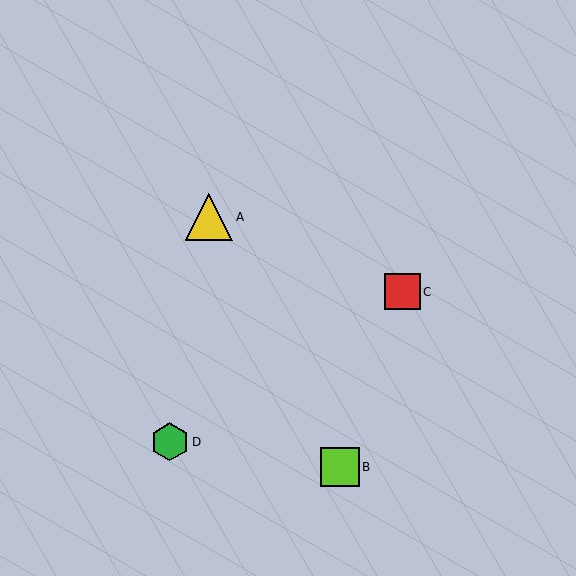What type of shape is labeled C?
Shape C is a red square.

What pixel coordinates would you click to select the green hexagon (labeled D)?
Click at (170, 442) to select the green hexagon D.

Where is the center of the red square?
The center of the red square is at (402, 292).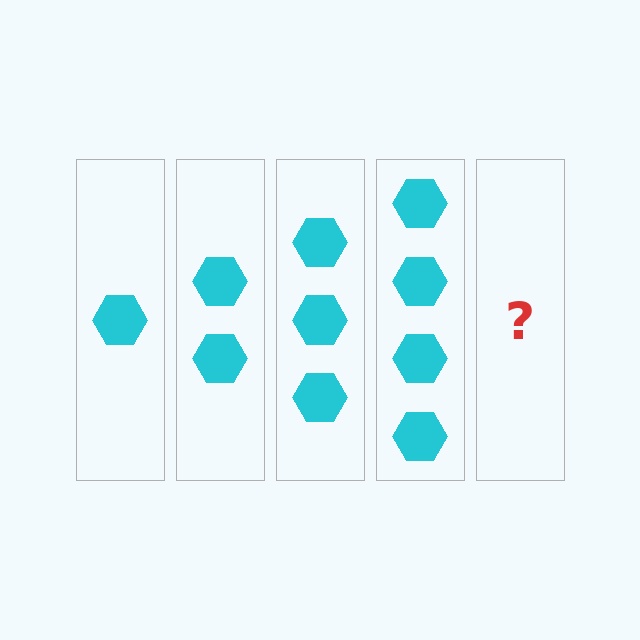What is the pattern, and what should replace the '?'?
The pattern is that each step adds one more hexagon. The '?' should be 5 hexagons.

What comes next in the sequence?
The next element should be 5 hexagons.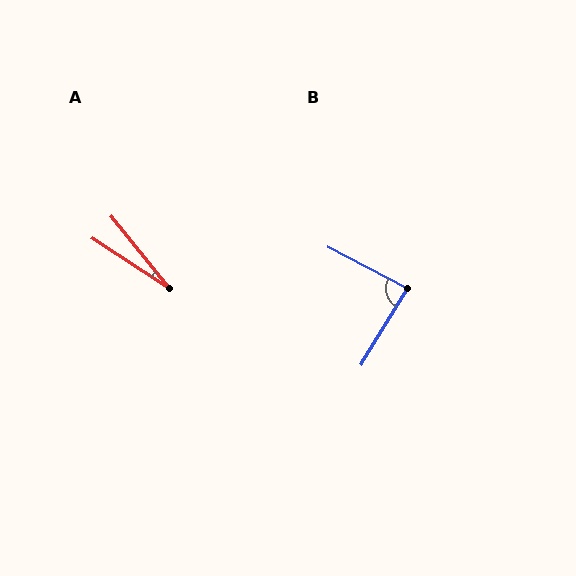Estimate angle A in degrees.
Approximately 18 degrees.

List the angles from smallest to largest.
A (18°), B (86°).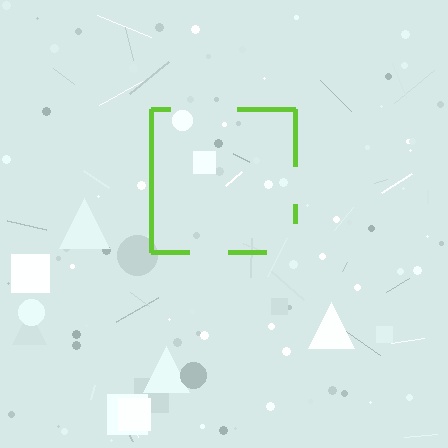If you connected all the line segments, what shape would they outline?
They would outline a square.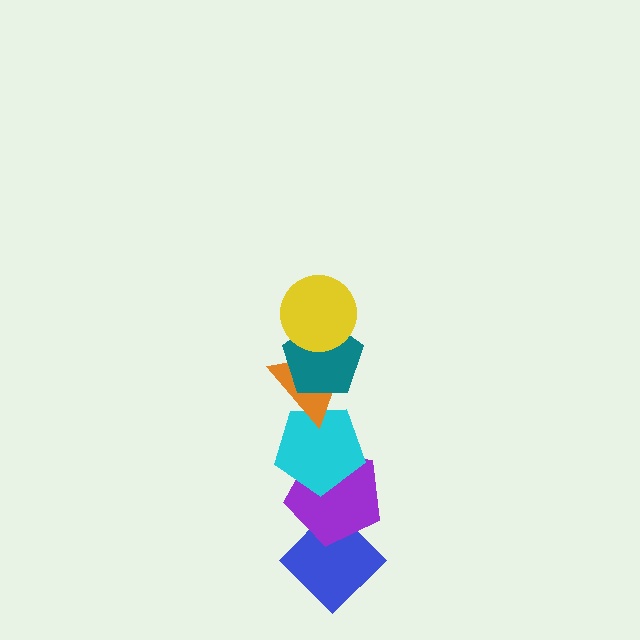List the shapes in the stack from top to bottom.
From top to bottom: the yellow circle, the teal pentagon, the orange triangle, the cyan pentagon, the purple pentagon, the blue diamond.